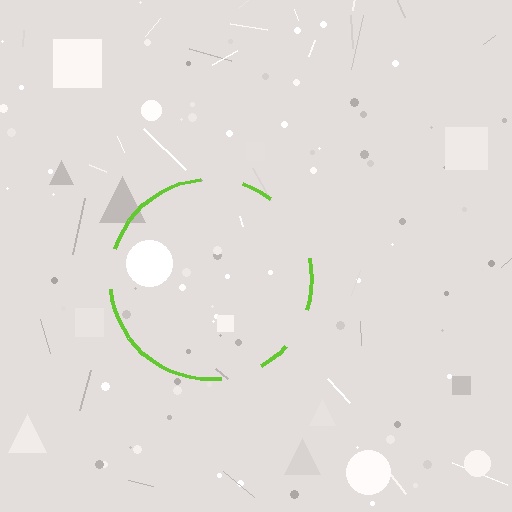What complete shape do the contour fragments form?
The contour fragments form a circle.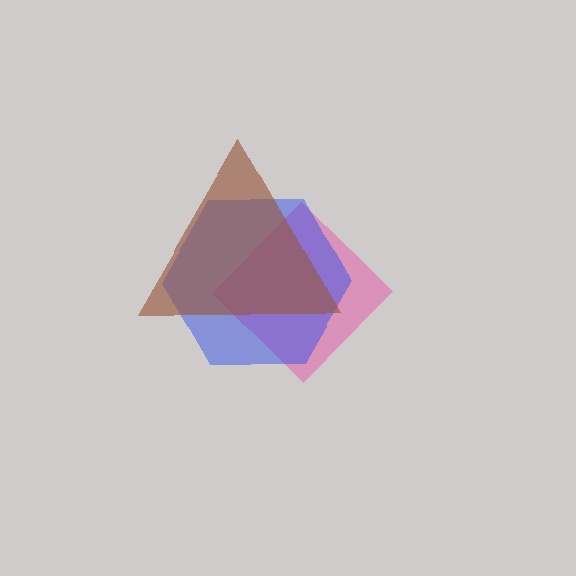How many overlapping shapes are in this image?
There are 3 overlapping shapes in the image.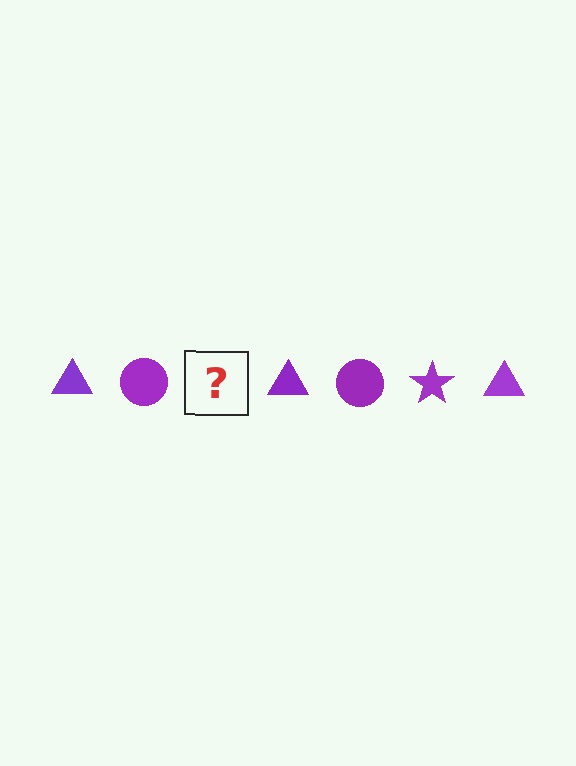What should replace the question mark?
The question mark should be replaced with a purple star.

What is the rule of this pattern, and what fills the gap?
The rule is that the pattern cycles through triangle, circle, star shapes in purple. The gap should be filled with a purple star.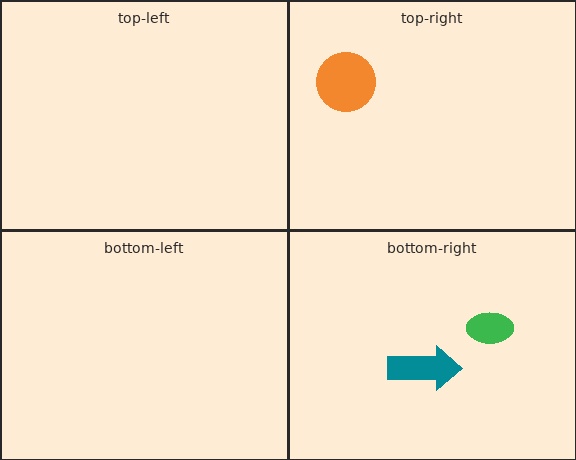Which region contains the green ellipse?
The bottom-right region.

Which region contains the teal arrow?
The bottom-right region.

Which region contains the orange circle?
The top-right region.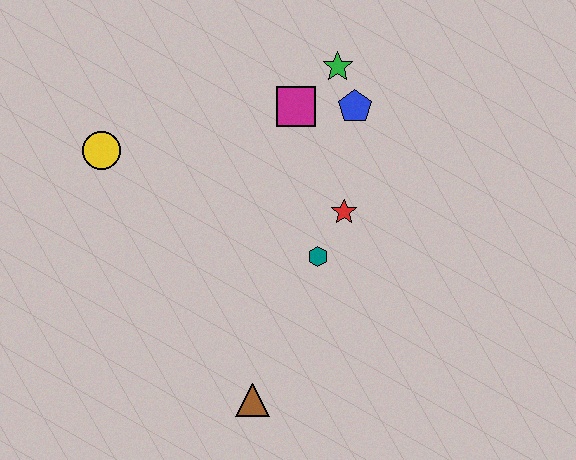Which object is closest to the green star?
The blue pentagon is closest to the green star.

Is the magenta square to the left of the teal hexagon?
Yes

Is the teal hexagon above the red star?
No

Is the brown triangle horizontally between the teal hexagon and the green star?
No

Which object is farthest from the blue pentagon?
The brown triangle is farthest from the blue pentagon.